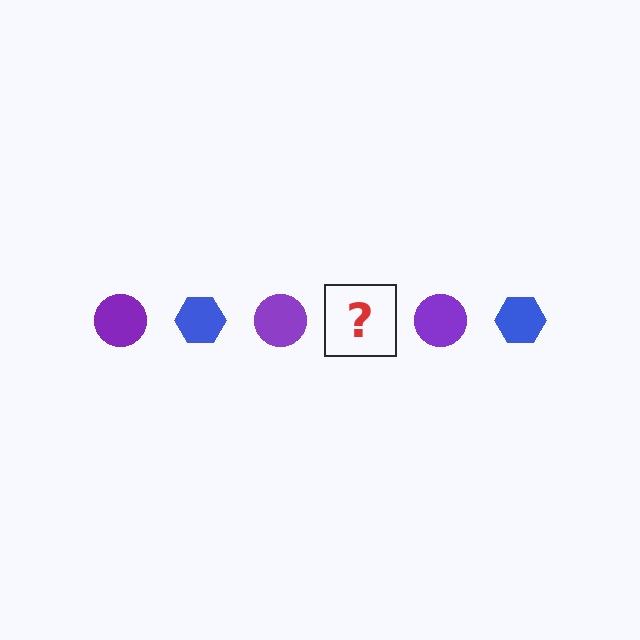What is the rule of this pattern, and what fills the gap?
The rule is that the pattern alternates between purple circle and blue hexagon. The gap should be filled with a blue hexagon.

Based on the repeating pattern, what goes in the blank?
The blank should be a blue hexagon.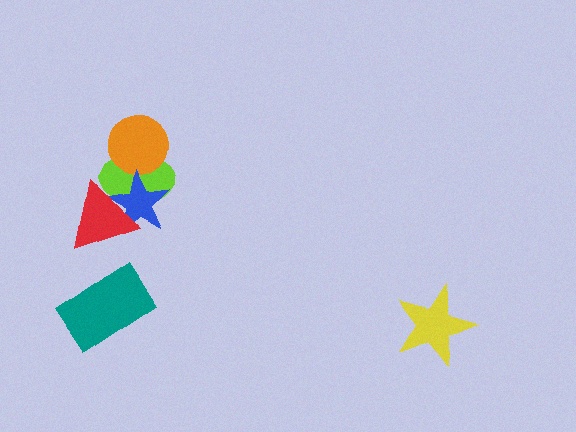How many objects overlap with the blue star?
2 objects overlap with the blue star.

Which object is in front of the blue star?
The red triangle is in front of the blue star.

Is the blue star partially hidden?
Yes, it is partially covered by another shape.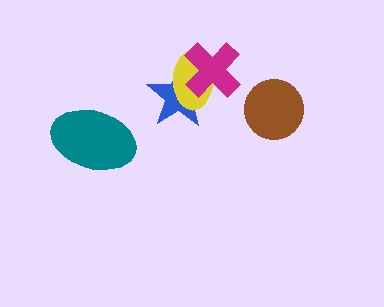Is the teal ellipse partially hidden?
No, no other shape covers it.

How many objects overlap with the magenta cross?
2 objects overlap with the magenta cross.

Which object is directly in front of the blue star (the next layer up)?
The yellow ellipse is directly in front of the blue star.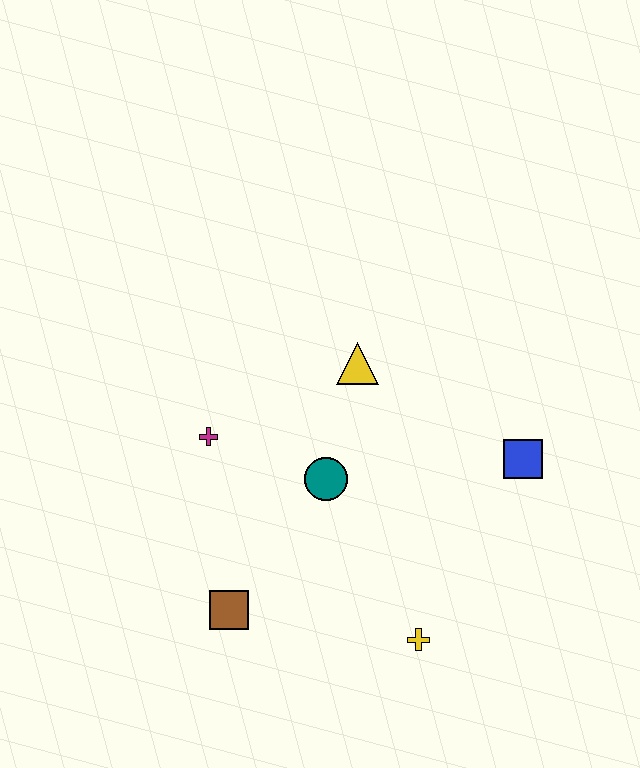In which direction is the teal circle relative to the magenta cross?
The teal circle is to the right of the magenta cross.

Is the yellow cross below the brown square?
Yes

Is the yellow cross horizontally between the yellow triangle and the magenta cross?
No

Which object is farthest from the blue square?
The brown square is farthest from the blue square.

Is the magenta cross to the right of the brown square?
No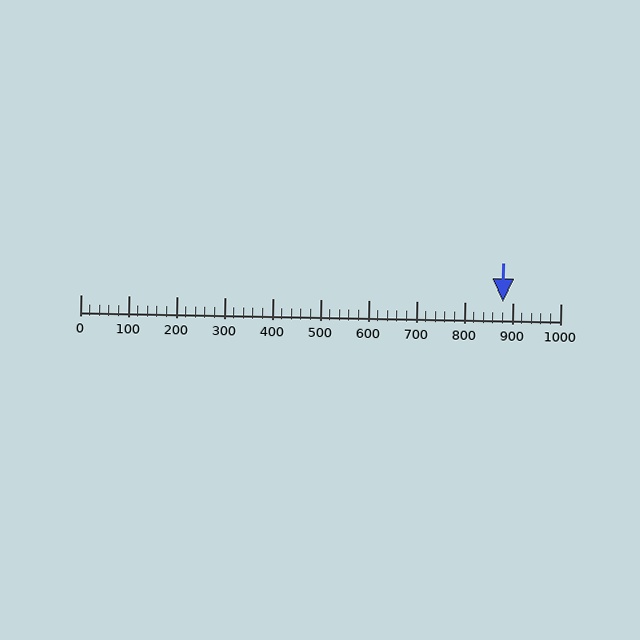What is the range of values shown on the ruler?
The ruler shows values from 0 to 1000.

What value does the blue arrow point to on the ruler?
The blue arrow points to approximately 880.